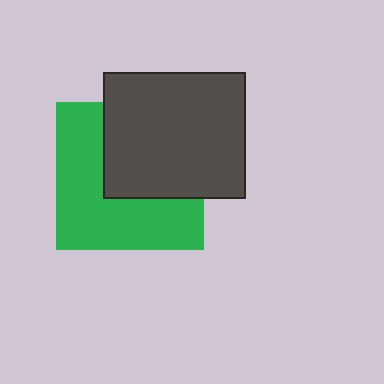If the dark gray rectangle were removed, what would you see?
You would see the complete green square.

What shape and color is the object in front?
The object in front is a dark gray rectangle.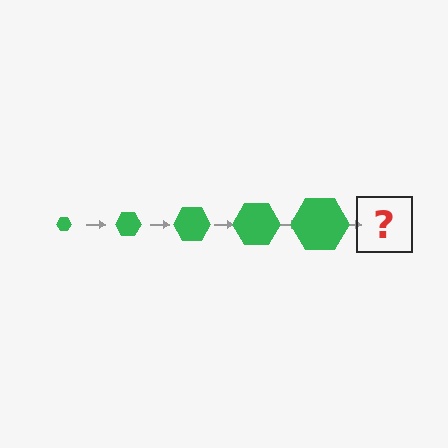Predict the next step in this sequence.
The next step is a green hexagon, larger than the previous one.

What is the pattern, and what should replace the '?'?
The pattern is that the hexagon gets progressively larger each step. The '?' should be a green hexagon, larger than the previous one.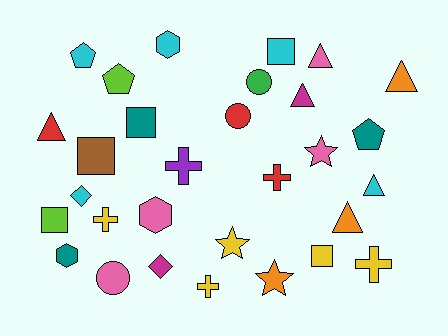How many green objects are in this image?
There is 1 green object.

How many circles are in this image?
There are 3 circles.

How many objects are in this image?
There are 30 objects.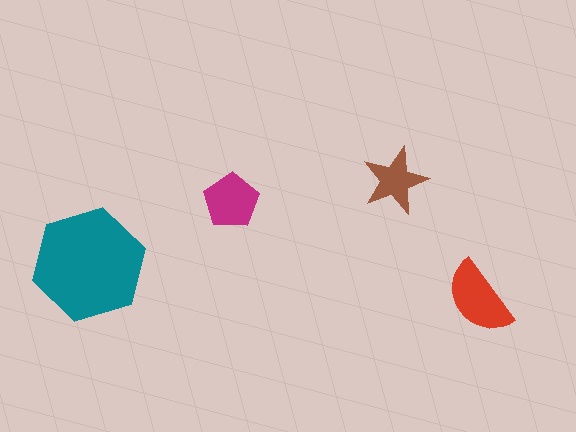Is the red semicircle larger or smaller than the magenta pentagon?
Larger.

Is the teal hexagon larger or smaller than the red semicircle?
Larger.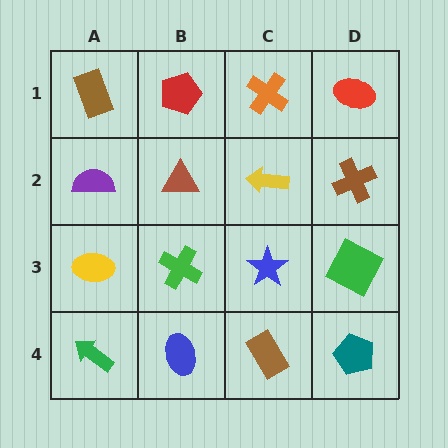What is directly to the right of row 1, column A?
A red pentagon.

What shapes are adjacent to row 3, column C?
A yellow arrow (row 2, column C), a brown rectangle (row 4, column C), a green cross (row 3, column B), a green square (row 3, column D).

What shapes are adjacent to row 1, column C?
A yellow arrow (row 2, column C), a red pentagon (row 1, column B), a red ellipse (row 1, column D).